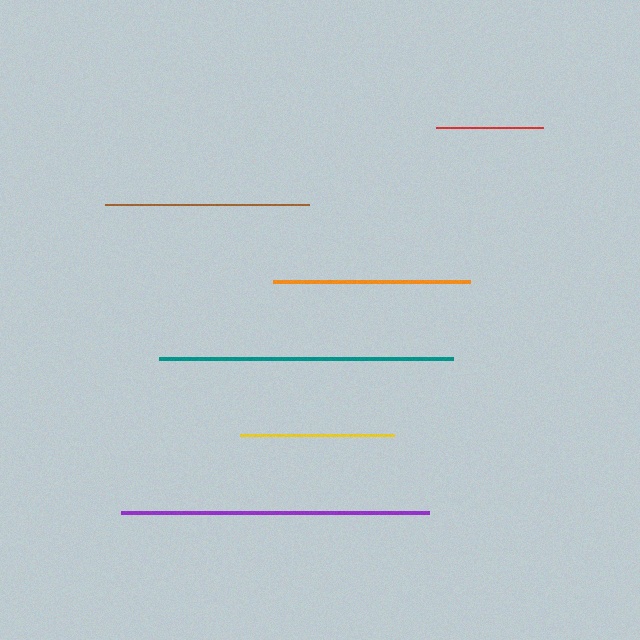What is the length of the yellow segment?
The yellow segment is approximately 154 pixels long.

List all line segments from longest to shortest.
From longest to shortest: purple, teal, brown, orange, yellow, red.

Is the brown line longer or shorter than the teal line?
The teal line is longer than the brown line.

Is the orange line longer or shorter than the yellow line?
The orange line is longer than the yellow line.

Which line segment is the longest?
The purple line is the longest at approximately 308 pixels.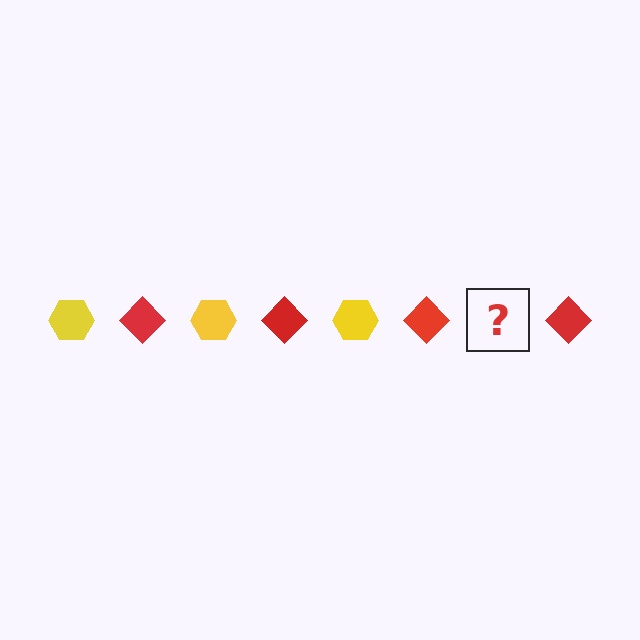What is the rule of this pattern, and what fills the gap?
The rule is that the pattern alternates between yellow hexagon and red diamond. The gap should be filled with a yellow hexagon.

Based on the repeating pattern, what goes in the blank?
The blank should be a yellow hexagon.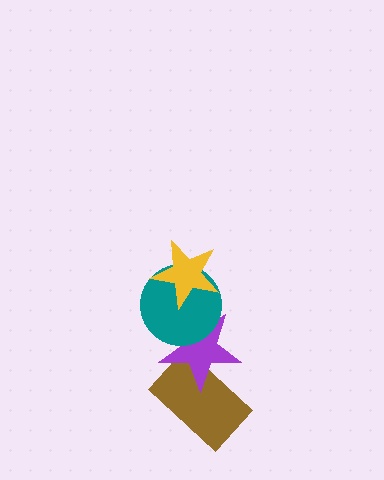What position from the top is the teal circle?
The teal circle is 2nd from the top.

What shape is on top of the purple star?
The teal circle is on top of the purple star.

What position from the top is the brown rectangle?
The brown rectangle is 4th from the top.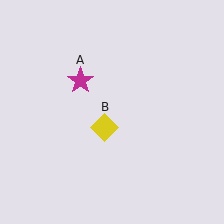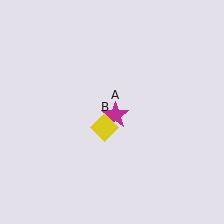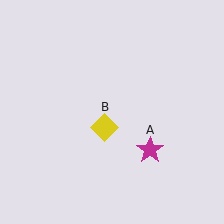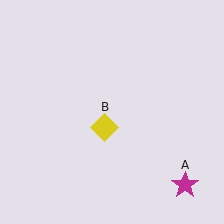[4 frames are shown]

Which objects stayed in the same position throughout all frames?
Yellow diamond (object B) remained stationary.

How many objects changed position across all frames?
1 object changed position: magenta star (object A).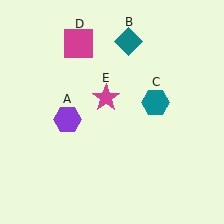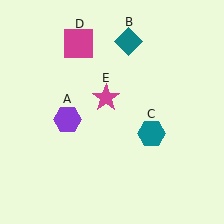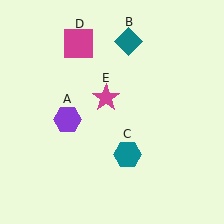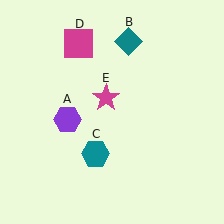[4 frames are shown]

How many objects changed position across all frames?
1 object changed position: teal hexagon (object C).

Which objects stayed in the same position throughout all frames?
Purple hexagon (object A) and teal diamond (object B) and magenta square (object D) and magenta star (object E) remained stationary.